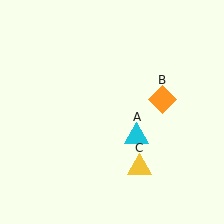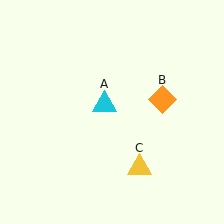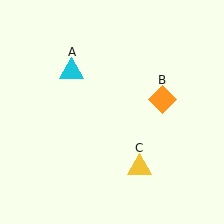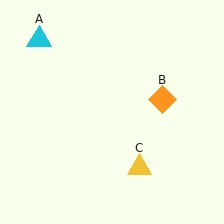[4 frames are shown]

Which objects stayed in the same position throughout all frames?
Orange diamond (object B) and yellow triangle (object C) remained stationary.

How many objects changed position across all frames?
1 object changed position: cyan triangle (object A).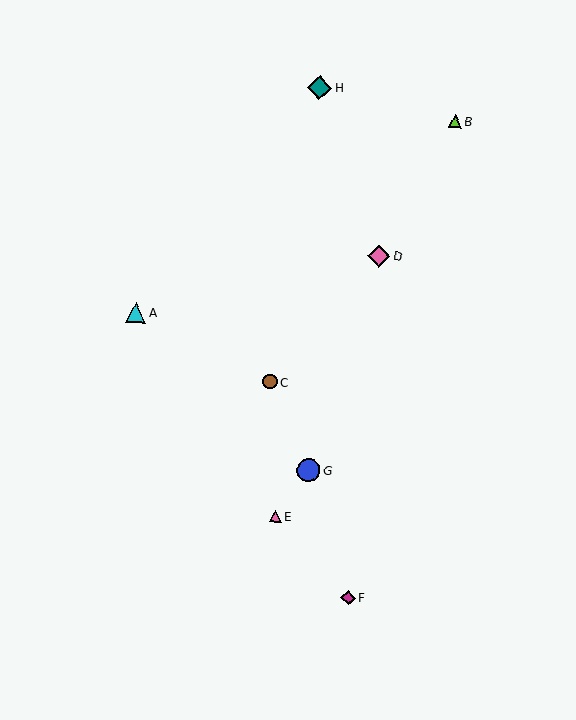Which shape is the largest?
The teal diamond (labeled H) is the largest.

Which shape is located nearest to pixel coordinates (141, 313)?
The cyan triangle (labeled A) at (136, 313) is nearest to that location.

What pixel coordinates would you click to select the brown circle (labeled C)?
Click at (270, 382) to select the brown circle C.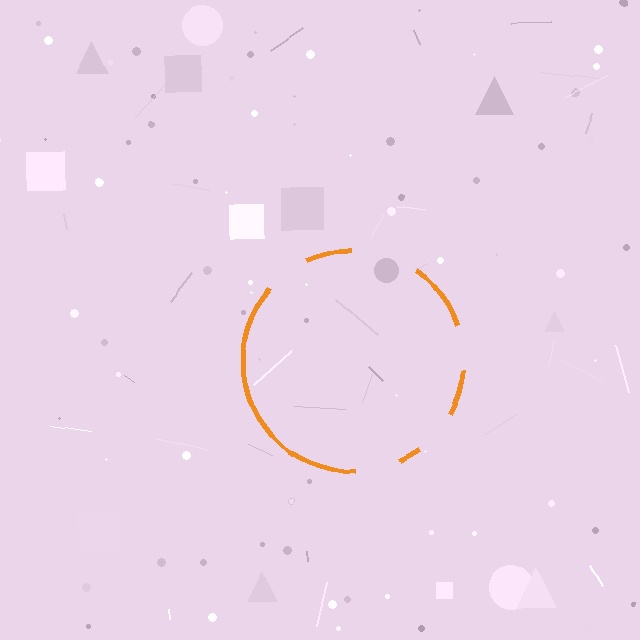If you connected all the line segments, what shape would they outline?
They would outline a circle.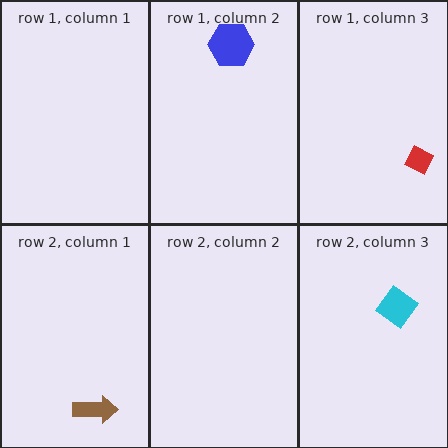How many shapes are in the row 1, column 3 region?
1.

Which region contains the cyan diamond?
The row 2, column 3 region.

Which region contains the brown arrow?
The row 2, column 1 region.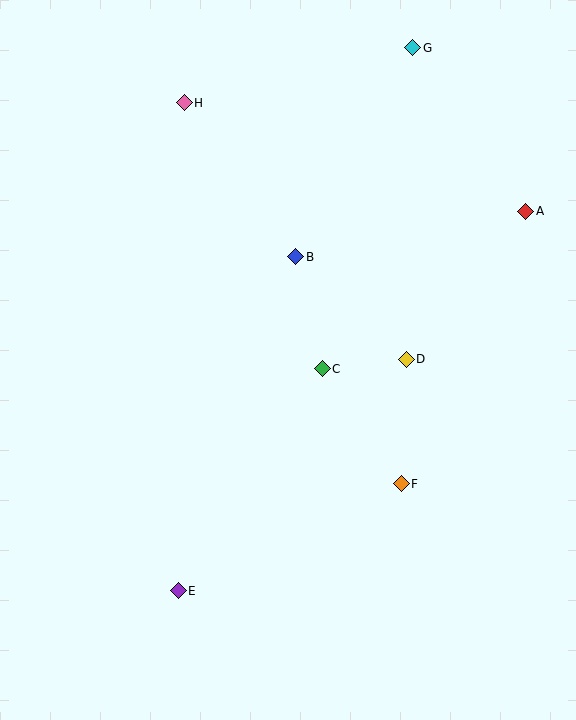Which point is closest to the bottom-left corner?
Point E is closest to the bottom-left corner.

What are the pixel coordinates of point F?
Point F is at (401, 484).